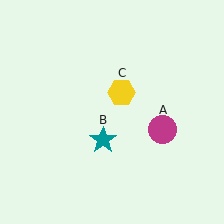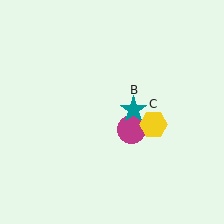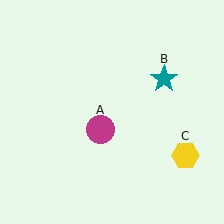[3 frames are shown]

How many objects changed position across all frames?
3 objects changed position: magenta circle (object A), teal star (object B), yellow hexagon (object C).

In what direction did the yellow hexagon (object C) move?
The yellow hexagon (object C) moved down and to the right.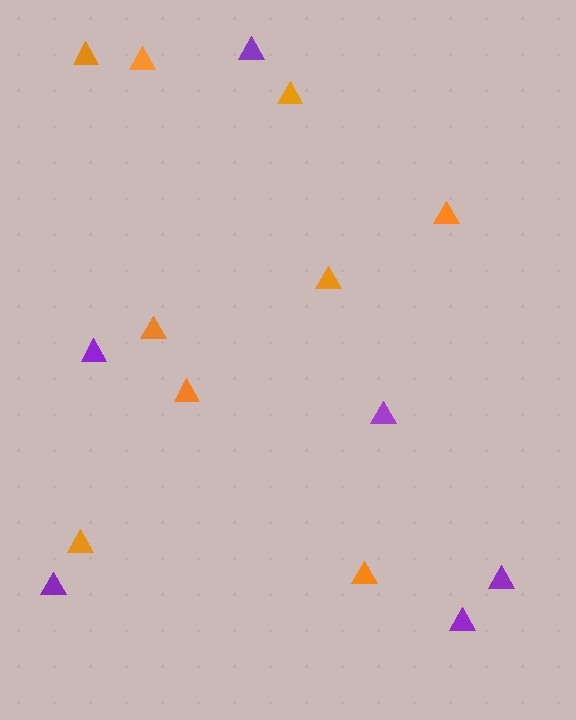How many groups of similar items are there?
There are 2 groups: one group of orange triangles (9) and one group of purple triangles (6).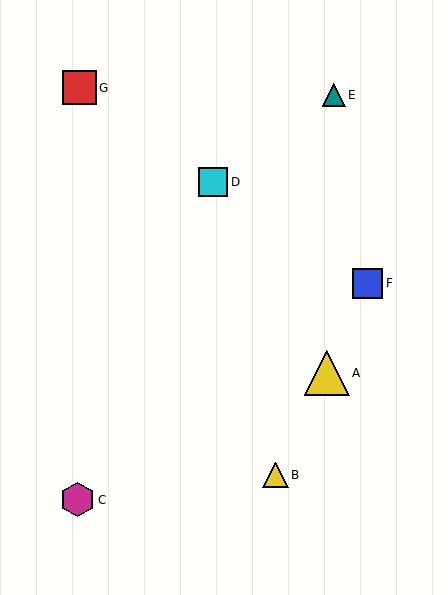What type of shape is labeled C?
Shape C is a magenta hexagon.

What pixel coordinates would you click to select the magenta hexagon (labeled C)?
Click at (78, 500) to select the magenta hexagon C.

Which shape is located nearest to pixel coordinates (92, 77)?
The red square (labeled G) at (79, 88) is nearest to that location.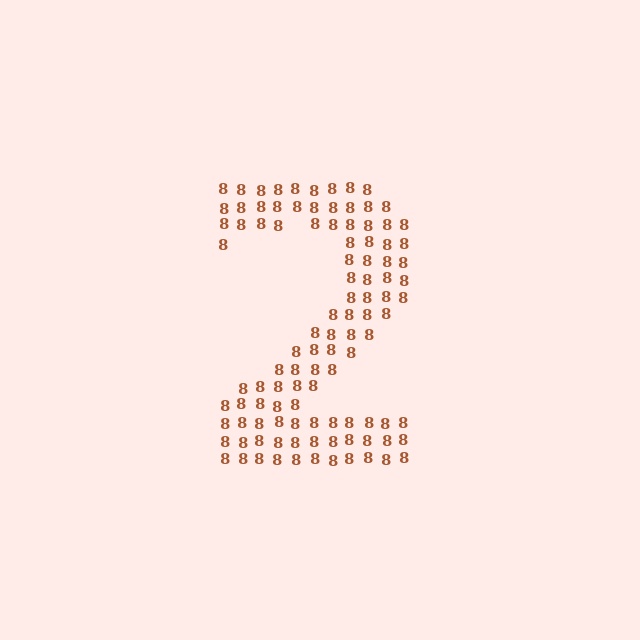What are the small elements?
The small elements are digit 8's.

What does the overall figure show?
The overall figure shows the digit 2.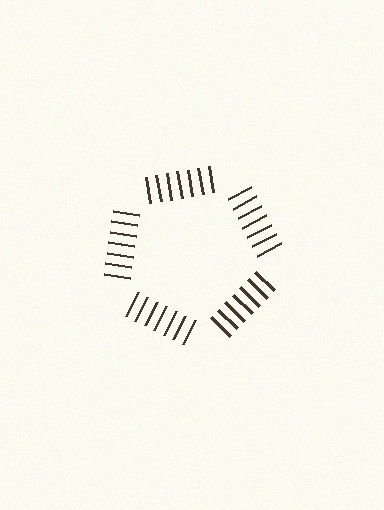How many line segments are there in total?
35 — 7 along each of the 5 edges.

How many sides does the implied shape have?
5 sides — the line-ends trace a pentagon.